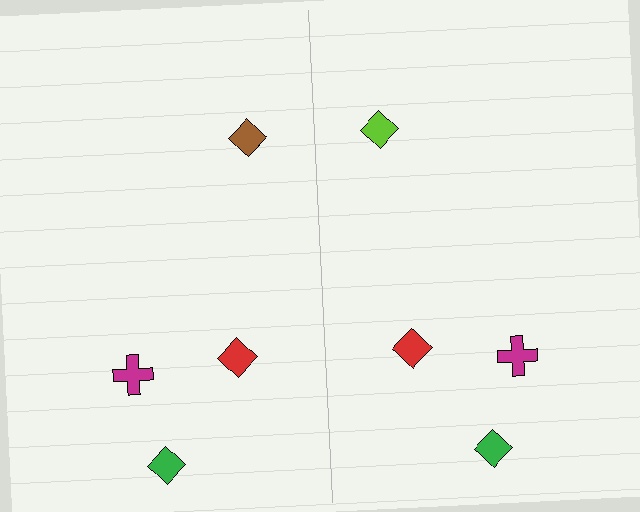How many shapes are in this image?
There are 8 shapes in this image.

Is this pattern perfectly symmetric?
No, the pattern is not perfectly symmetric. The lime diamond on the right side breaks the symmetry — its mirror counterpart is brown.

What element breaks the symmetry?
The lime diamond on the right side breaks the symmetry — its mirror counterpart is brown.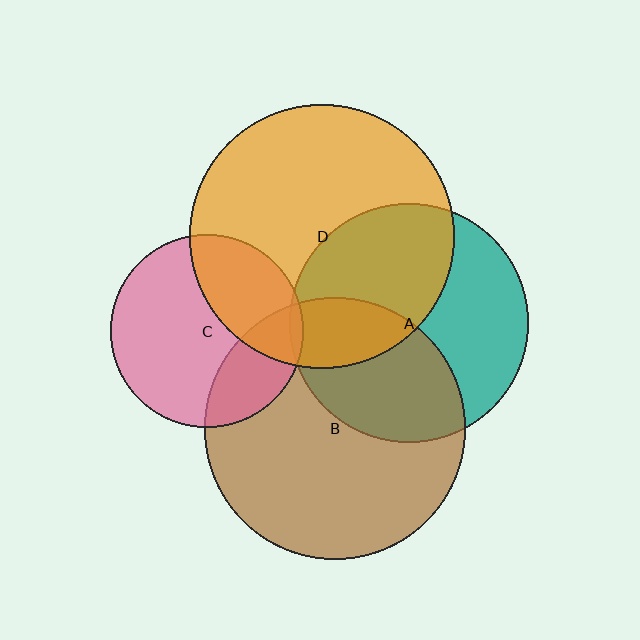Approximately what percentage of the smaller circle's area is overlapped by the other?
Approximately 30%.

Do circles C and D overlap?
Yes.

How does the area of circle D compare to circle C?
Approximately 1.9 times.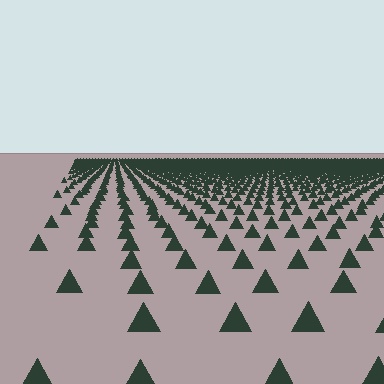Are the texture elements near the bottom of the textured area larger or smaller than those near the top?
Larger. Near the bottom, elements are closer to the viewer and appear at a bigger on-screen size.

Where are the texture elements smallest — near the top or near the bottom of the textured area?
Near the top.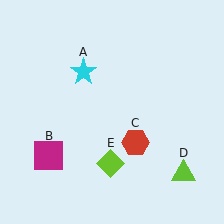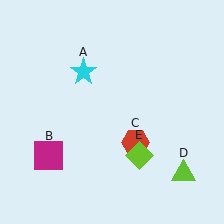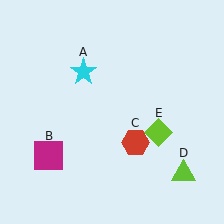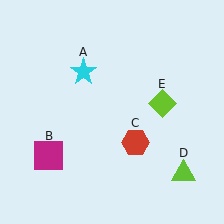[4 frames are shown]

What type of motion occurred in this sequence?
The lime diamond (object E) rotated counterclockwise around the center of the scene.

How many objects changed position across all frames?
1 object changed position: lime diamond (object E).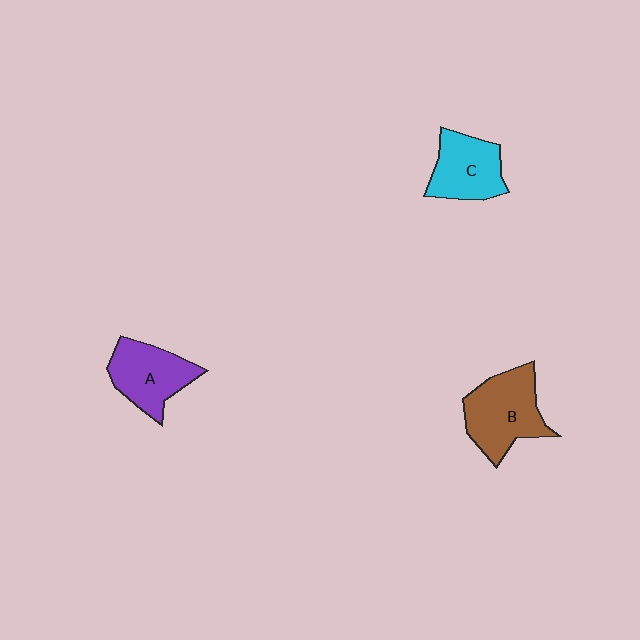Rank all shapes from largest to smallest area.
From largest to smallest: B (brown), A (purple), C (cyan).